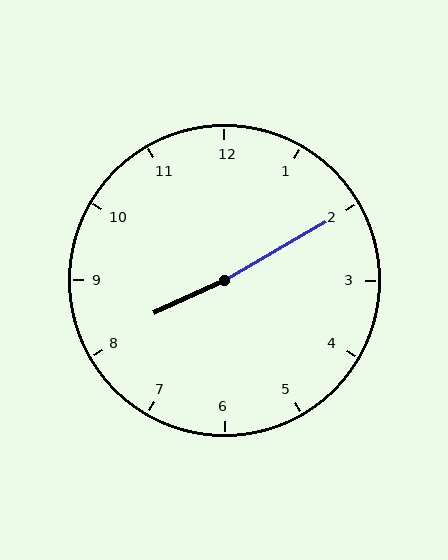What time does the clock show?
8:10.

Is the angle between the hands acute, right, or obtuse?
It is obtuse.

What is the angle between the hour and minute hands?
Approximately 175 degrees.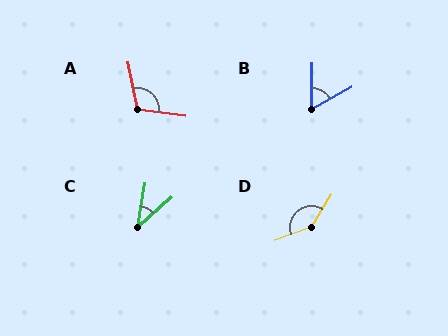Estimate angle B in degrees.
Approximately 61 degrees.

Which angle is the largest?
D, at approximately 143 degrees.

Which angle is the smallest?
C, at approximately 39 degrees.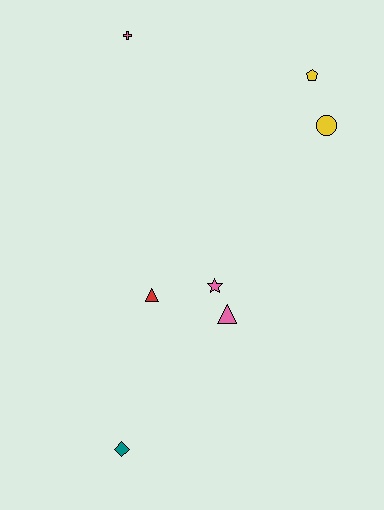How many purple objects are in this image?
There are no purple objects.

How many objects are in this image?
There are 7 objects.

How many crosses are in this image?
There is 1 cross.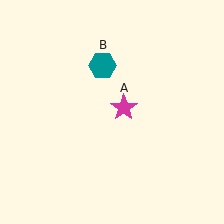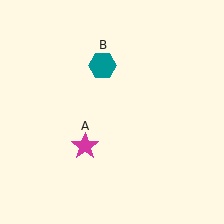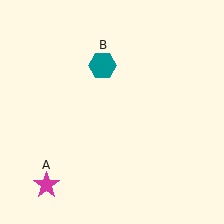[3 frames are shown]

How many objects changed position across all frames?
1 object changed position: magenta star (object A).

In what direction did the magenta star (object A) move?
The magenta star (object A) moved down and to the left.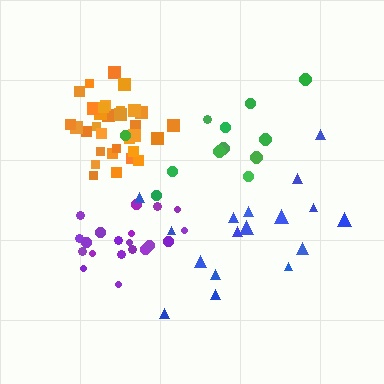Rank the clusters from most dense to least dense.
orange, purple, green, blue.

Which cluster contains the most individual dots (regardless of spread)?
Orange (32).